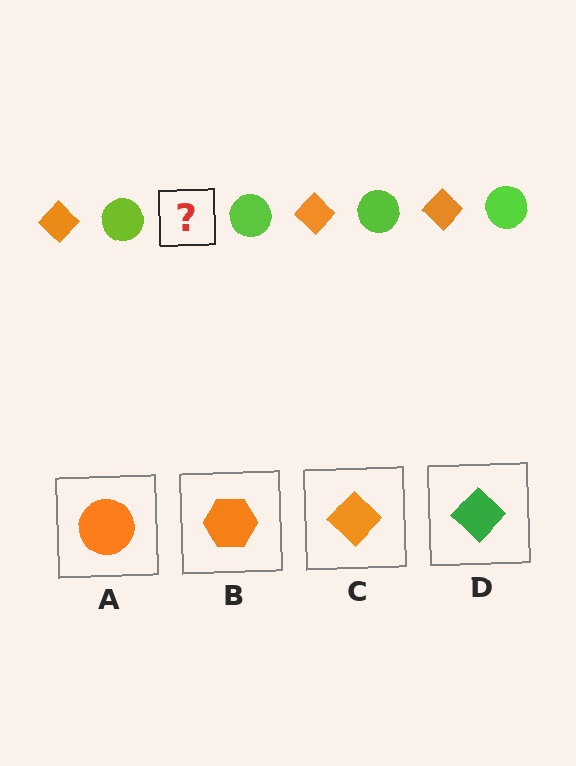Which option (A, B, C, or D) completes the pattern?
C.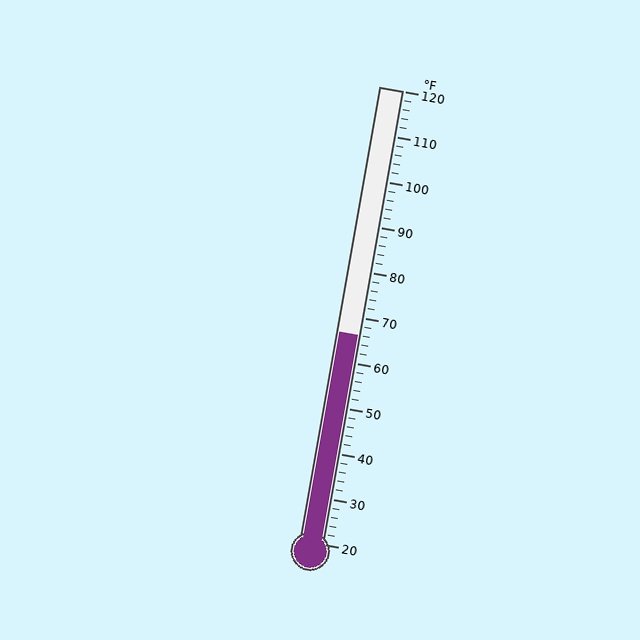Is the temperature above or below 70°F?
The temperature is below 70°F.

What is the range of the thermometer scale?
The thermometer scale ranges from 20°F to 120°F.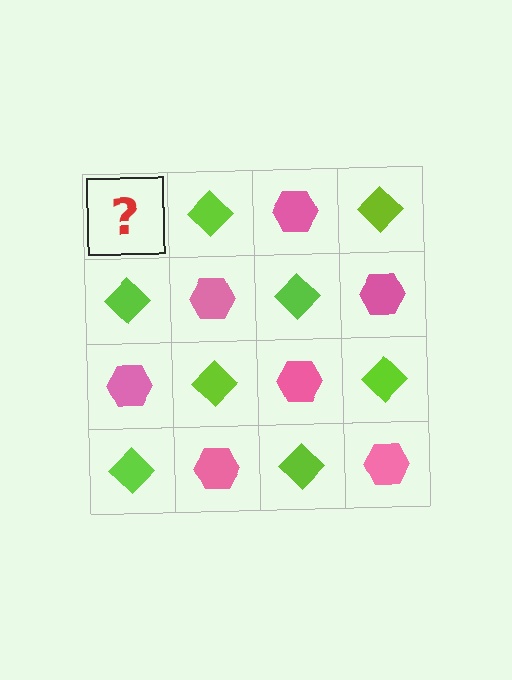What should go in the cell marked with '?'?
The missing cell should contain a pink hexagon.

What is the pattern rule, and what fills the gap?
The rule is that it alternates pink hexagon and lime diamond in a checkerboard pattern. The gap should be filled with a pink hexagon.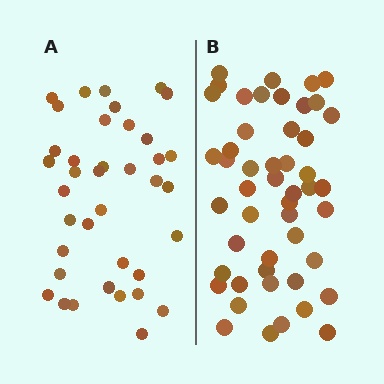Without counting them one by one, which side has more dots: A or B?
Region B (the right region) has more dots.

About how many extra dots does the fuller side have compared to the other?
Region B has roughly 12 or so more dots than region A.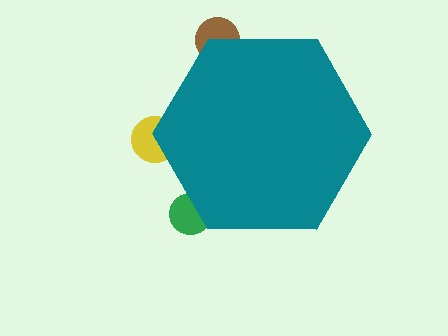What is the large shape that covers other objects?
A teal hexagon.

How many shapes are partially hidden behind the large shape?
3 shapes are partially hidden.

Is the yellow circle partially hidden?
Yes, the yellow circle is partially hidden behind the teal hexagon.